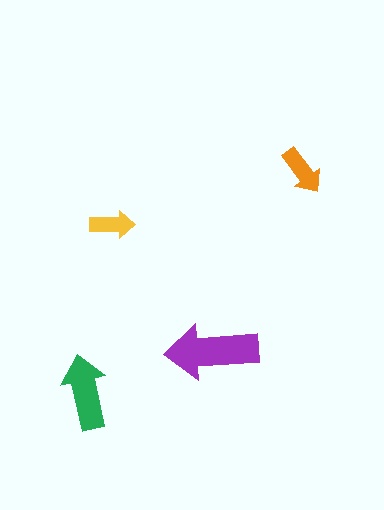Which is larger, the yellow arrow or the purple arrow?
The purple one.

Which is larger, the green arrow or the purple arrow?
The purple one.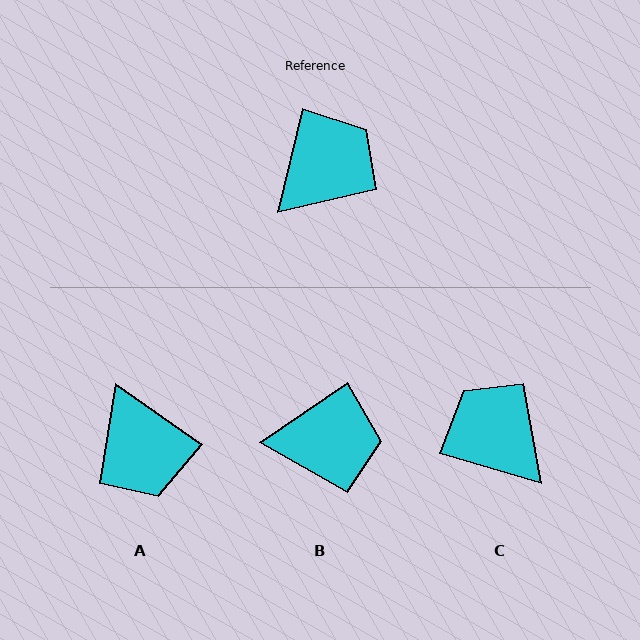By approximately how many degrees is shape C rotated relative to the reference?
Approximately 87 degrees counter-clockwise.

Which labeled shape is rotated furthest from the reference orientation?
A, about 112 degrees away.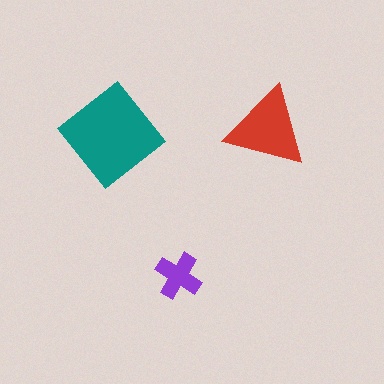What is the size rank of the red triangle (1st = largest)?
2nd.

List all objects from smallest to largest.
The purple cross, the red triangle, the teal diamond.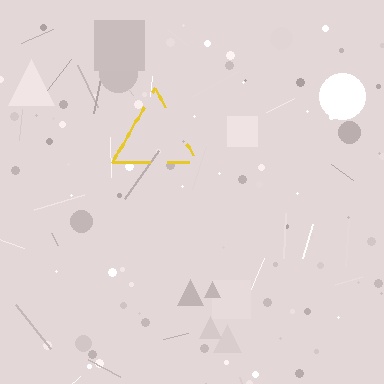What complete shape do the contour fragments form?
The contour fragments form a triangle.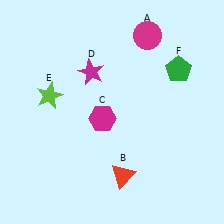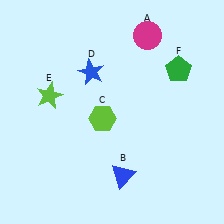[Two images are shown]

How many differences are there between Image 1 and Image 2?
There are 3 differences between the two images.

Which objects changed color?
B changed from red to blue. C changed from magenta to lime. D changed from magenta to blue.